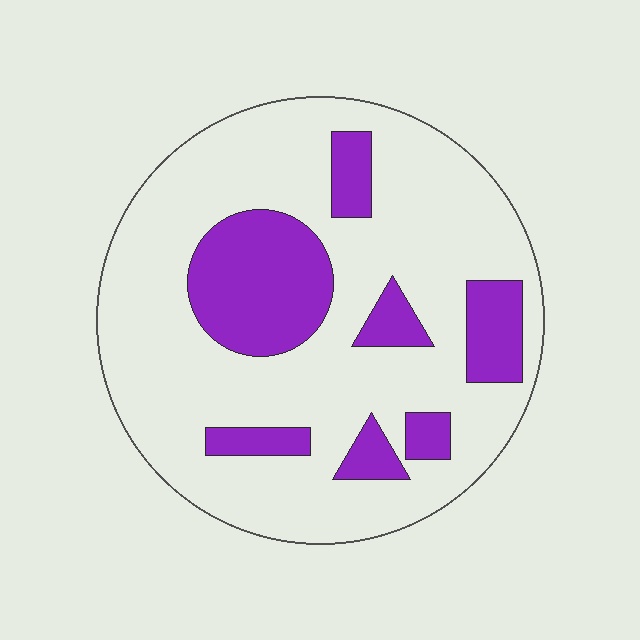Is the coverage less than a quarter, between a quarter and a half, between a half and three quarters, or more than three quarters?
Less than a quarter.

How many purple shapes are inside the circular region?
7.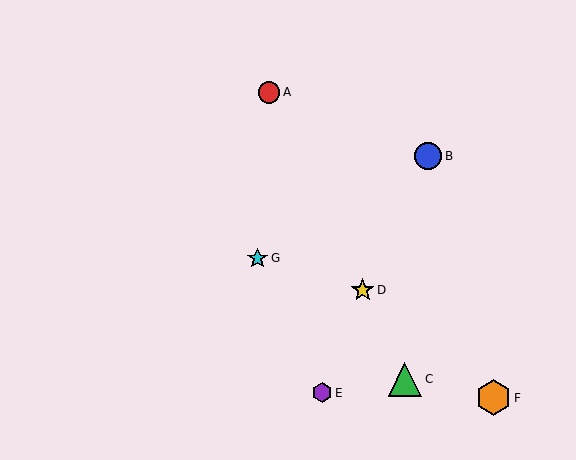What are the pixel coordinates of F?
Object F is at (494, 398).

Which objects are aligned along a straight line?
Objects A, C, D are aligned along a straight line.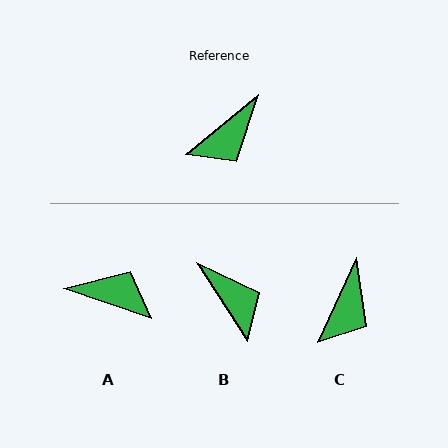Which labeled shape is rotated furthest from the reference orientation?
A, about 122 degrees away.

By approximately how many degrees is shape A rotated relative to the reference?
Approximately 122 degrees counter-clockwise.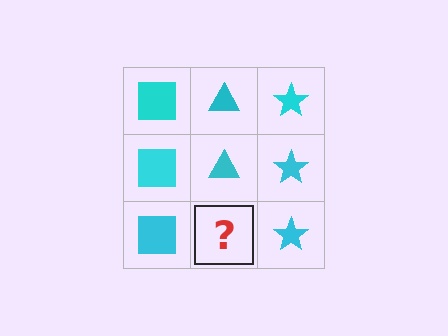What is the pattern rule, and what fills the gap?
The rule is that each column has a consistent shape. The gap should be filled with a cyan triangle.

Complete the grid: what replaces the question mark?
The question mark should be replaced with a cyan triangle.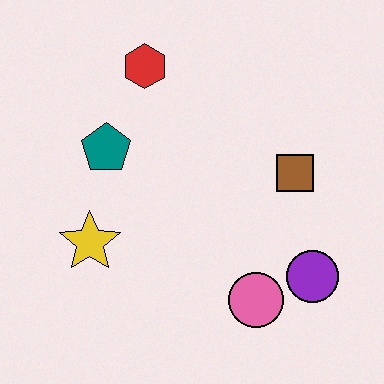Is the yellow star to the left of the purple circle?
Yes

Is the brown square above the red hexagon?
No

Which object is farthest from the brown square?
The yellow star is farthest from the brown square.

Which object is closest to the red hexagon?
The teal pentagon is closest to the red hexagon.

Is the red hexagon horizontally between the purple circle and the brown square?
No